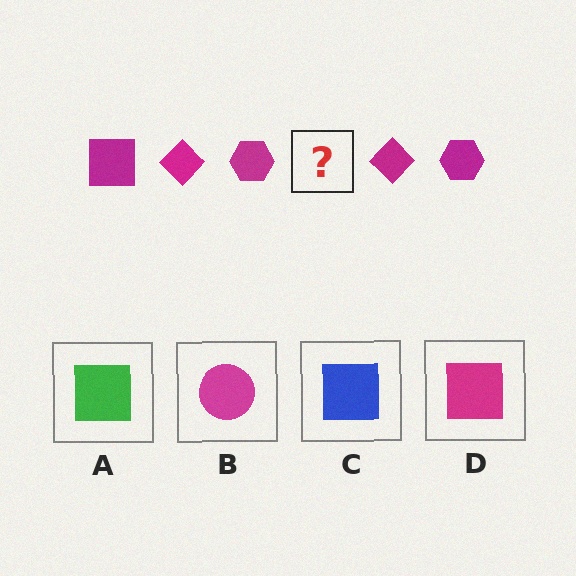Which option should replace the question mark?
Option D.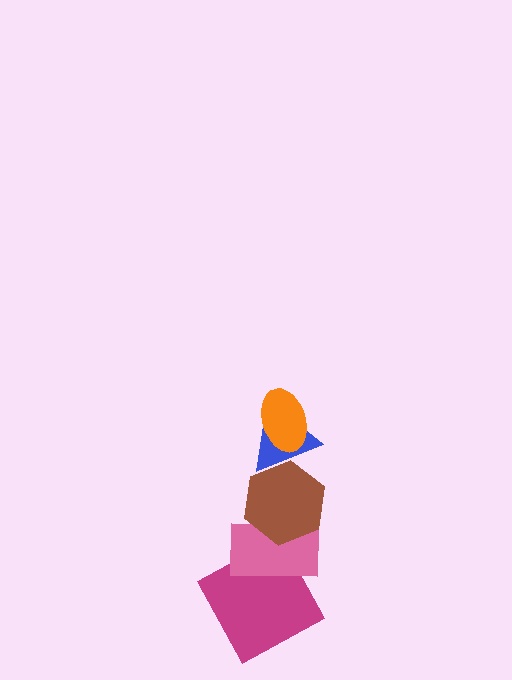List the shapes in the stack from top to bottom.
From top to bottom: the orange ellipse, the blue triangle, the brown hexagon, the pink rectangle, the magenta square.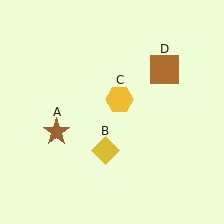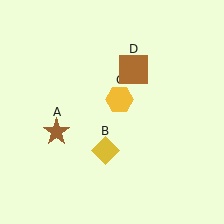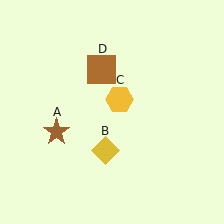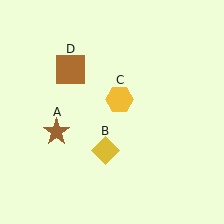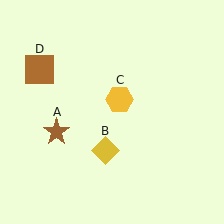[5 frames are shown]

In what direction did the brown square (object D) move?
The brown square (object D) moved left.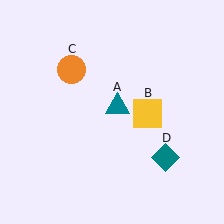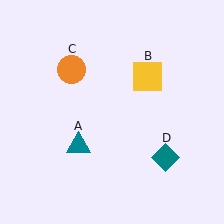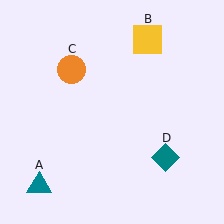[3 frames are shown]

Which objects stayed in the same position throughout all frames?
Orange circle (object C) and teal diamond (object D) remained stationary.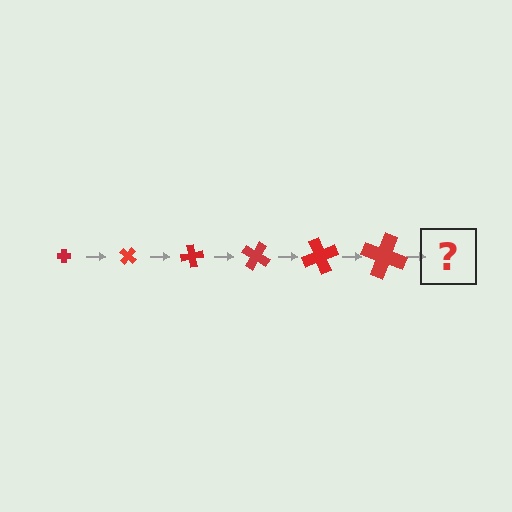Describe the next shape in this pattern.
It should be a cross, larger than the previous one and rotated 240 degrees from the start.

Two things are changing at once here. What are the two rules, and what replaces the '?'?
The two rules are that the cross grows larger each step and it rotates 40 degrees each step. The '?' should be a cross, larger than the previous one and rotated 240 degrees from the start.